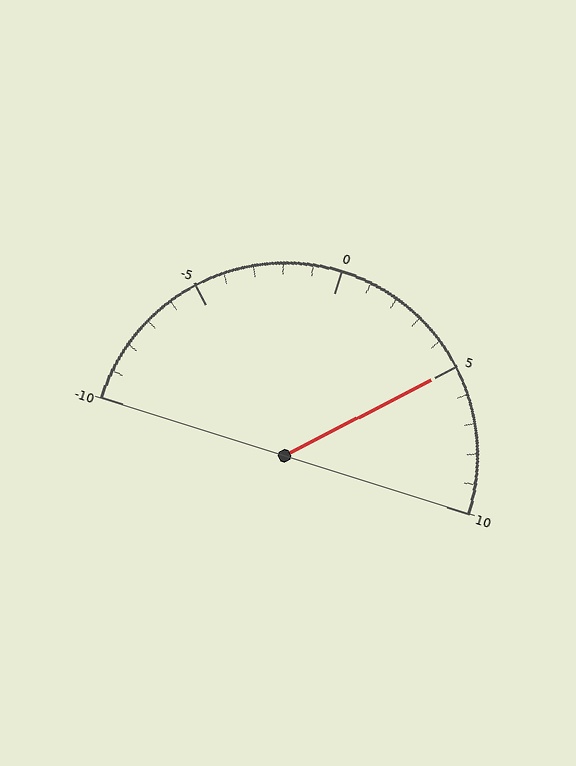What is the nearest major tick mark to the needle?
The nearest major tick mark is 5.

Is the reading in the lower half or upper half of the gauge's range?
The reading is in the upper half of the range (-10 to 10).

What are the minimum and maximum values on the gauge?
The gauge ranges from -10 to 10.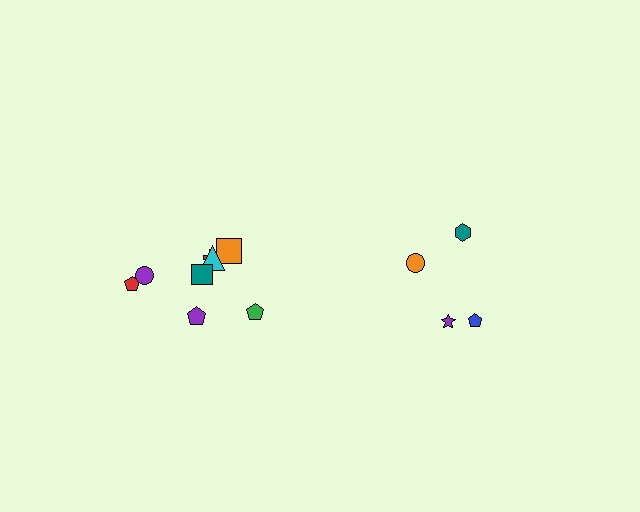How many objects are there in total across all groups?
There are 12 objects.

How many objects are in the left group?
There are 8 objects.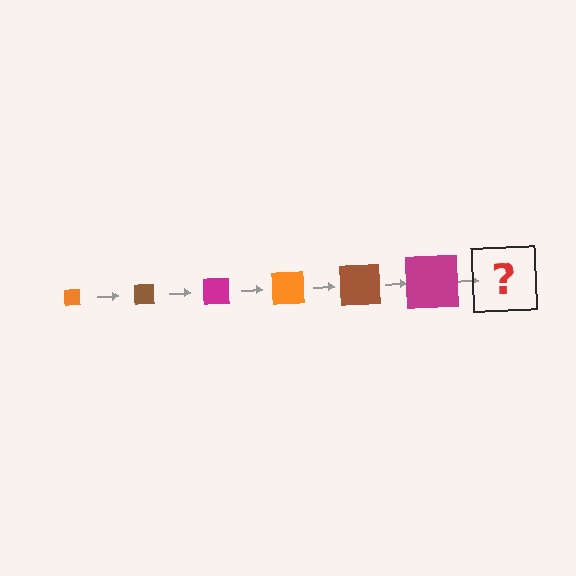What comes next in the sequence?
The next element should be an orange square, larger than the previous one.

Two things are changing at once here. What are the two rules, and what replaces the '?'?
The two rules are that the square grows larger each step and the color cycles through orange, brown, and magenta. The '?' should be an orange square, larger than the previous one.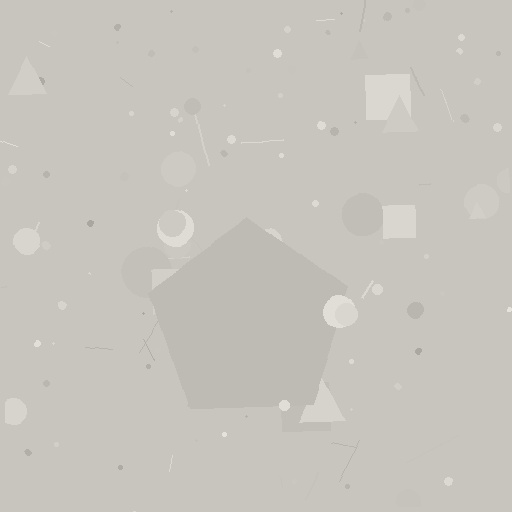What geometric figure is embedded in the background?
A pentagon is embedded in the background.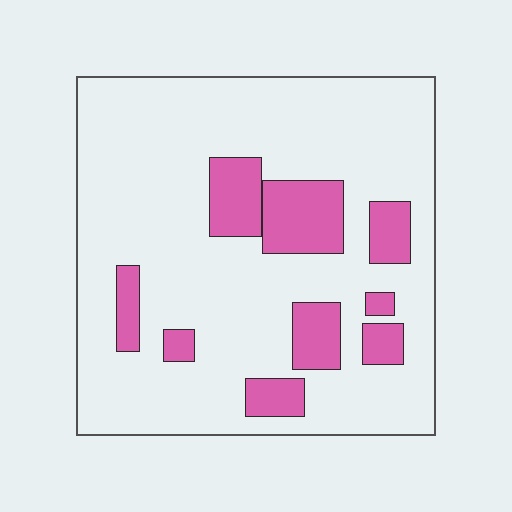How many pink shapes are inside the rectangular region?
9.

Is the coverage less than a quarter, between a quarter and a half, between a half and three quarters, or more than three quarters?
Less than a quarter.